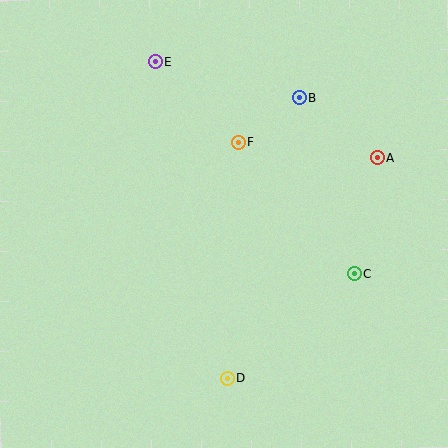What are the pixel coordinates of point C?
Point C is at (354, 274).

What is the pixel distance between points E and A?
The distance between E and A is 242 pixels.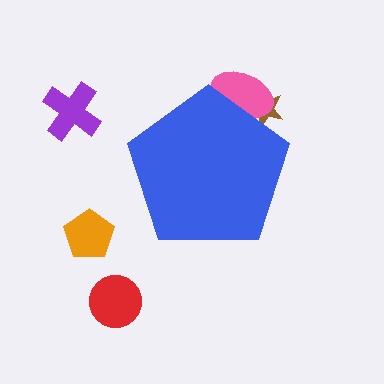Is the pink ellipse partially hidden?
Yes, the pink ellipse is partially hidden behind the blue pentagon.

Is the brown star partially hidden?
Yes, the brown star is partially hidden behind the blue pentagon.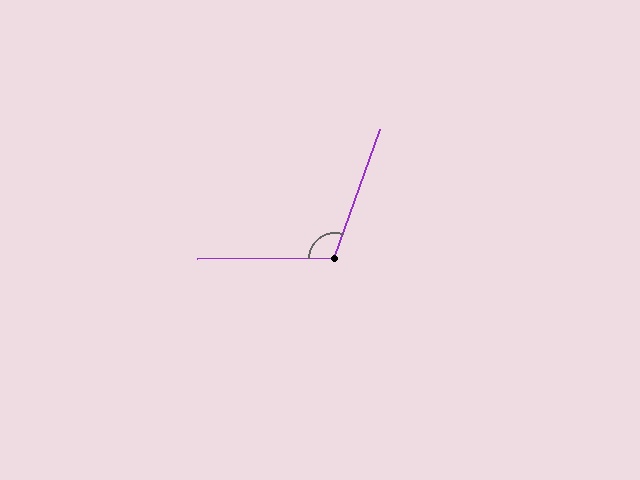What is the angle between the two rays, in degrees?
Approximately 110 degrees.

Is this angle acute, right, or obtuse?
It is obtuse.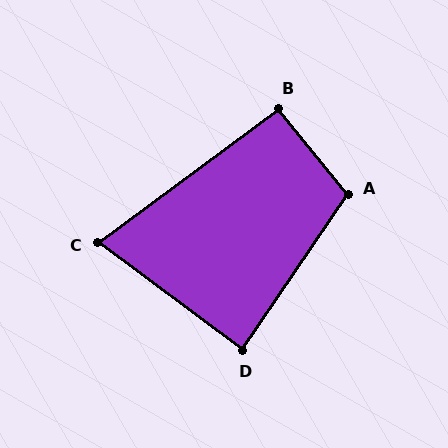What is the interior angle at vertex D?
Approximately 87 degrees (approximately right).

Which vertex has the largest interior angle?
A, at approximately 107 degrees.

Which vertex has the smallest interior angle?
C, at approximately 73 degrees.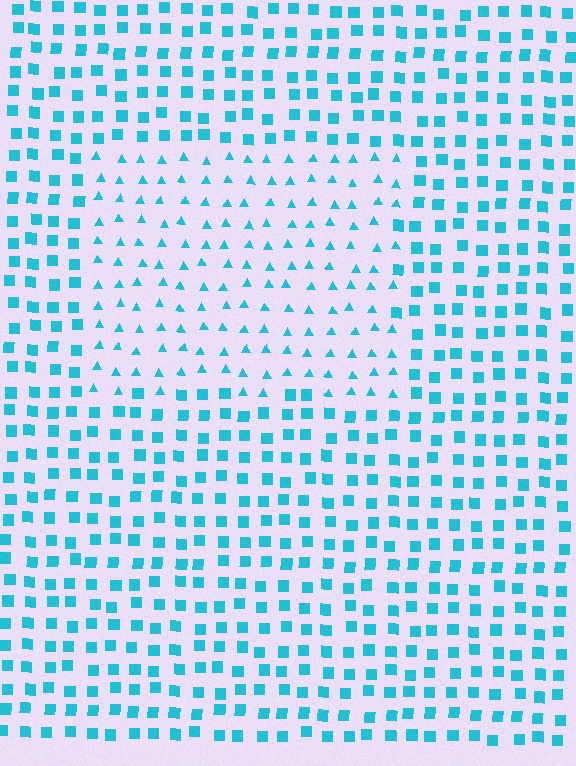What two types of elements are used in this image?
The image uses triangles inside the rectangle region and squares outside it.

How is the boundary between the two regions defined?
The boundary is defined by a change in element shape: triangles inside vs. squares outside. All elements share the same color and spacing.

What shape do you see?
I see a rectangle.